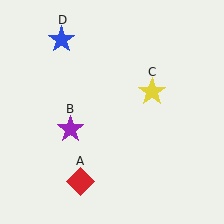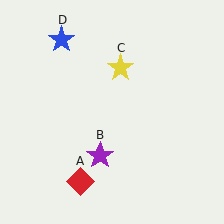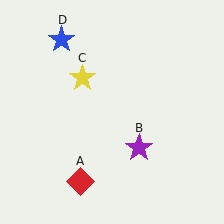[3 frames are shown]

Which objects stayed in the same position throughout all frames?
Red diamond (object A) and blue star (object D) remained stationary.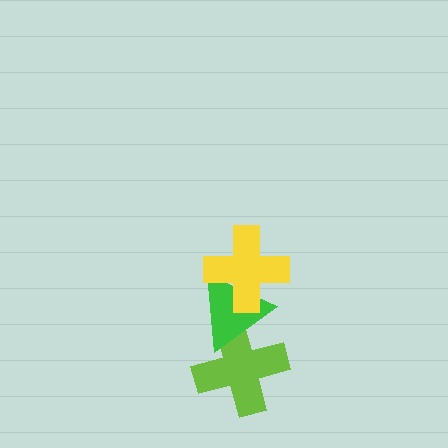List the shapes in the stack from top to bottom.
From top to bottom: the yellow cross, the green triangle, the lime cross.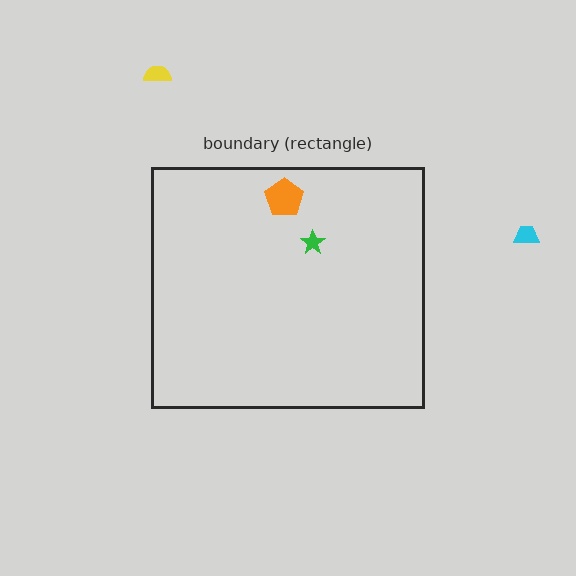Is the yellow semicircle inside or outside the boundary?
Outside.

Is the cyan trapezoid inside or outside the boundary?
Outside.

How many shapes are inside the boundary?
2 inside, 2 outside.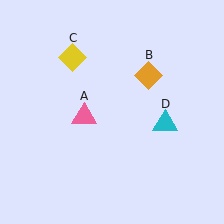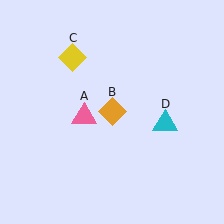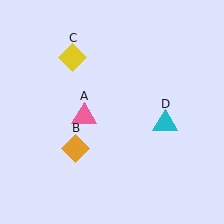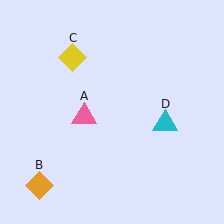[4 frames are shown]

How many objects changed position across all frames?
1 object changed position: orange diamond (object B).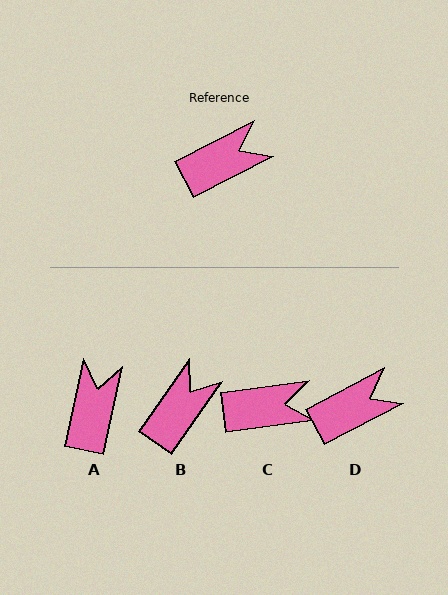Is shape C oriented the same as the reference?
No, it is off by about 20 degrees.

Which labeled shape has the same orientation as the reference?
D.